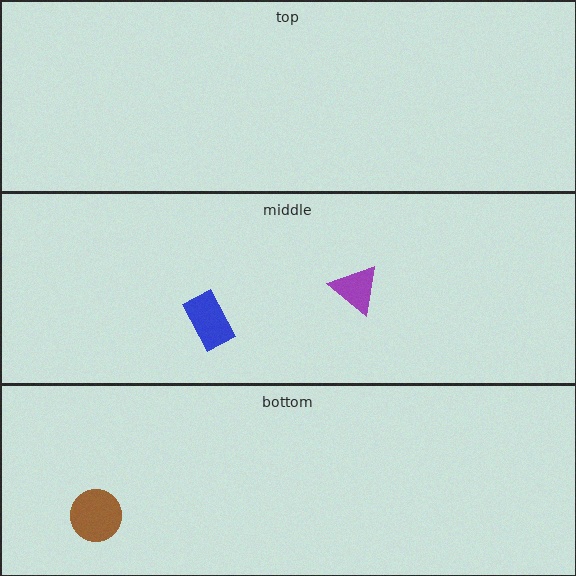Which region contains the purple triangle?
The middle region.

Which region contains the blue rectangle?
The middle region.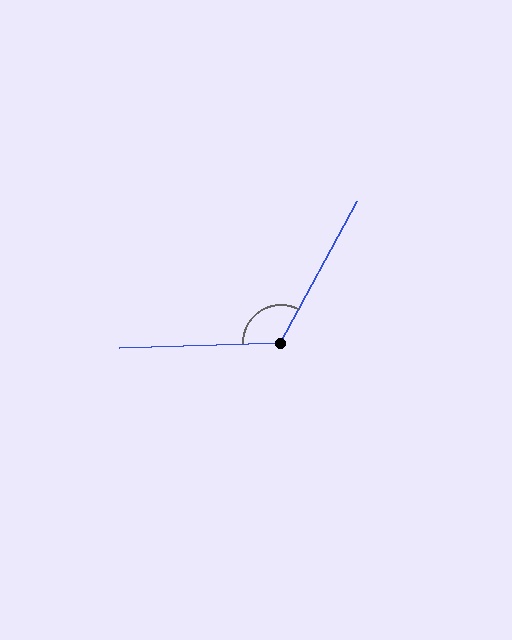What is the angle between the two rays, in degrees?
Approximately 121 degrees.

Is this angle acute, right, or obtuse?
It is obtuse.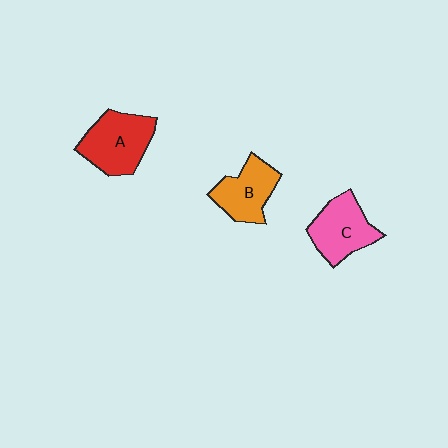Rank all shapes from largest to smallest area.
From largest to smallest: A (red), C (pink), B (orange).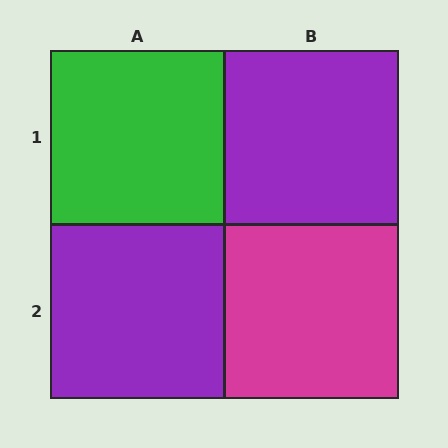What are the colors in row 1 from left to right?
Green, purple.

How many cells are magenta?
1 cell is magenta.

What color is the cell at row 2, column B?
Magenta.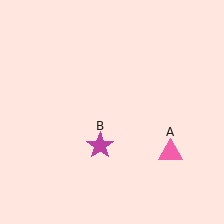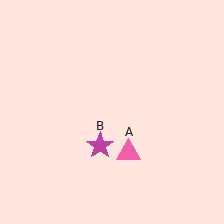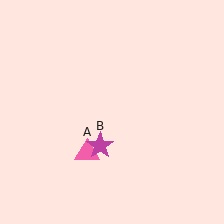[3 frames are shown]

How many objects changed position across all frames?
1 object changed position: pink triangle (object A).